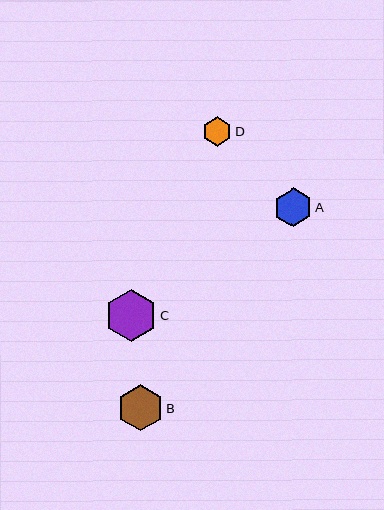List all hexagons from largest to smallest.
From largest to smallest: C, B, A, D.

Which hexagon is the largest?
Hexagon C is the largest with a size of approximately 52 pixels.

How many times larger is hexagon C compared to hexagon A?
Hexagon C is approximately 1.3 times the size of hexagon A.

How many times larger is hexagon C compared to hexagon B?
Hexagon C is approximately 1.1 times the size of hexagon B.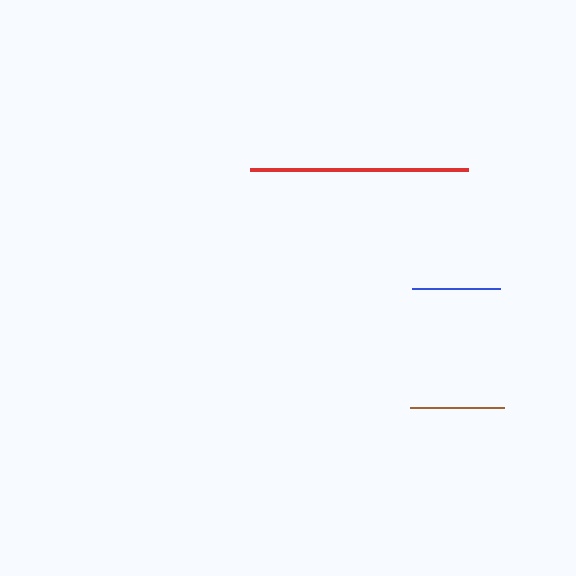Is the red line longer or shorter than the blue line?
The red line is longer than the blue line.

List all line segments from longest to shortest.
From longest to shortest: red, brown, blue.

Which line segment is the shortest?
The blue line is the shortest at approximately 88 pixels.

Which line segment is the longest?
The red line is the longest at approximately 218 pixels.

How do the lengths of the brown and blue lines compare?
The brown and blue lines are approximately the same length.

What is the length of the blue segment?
The blue segment is approximately 88 pixels long.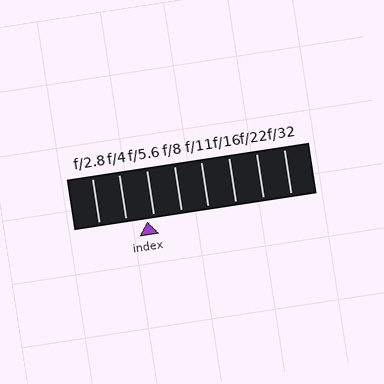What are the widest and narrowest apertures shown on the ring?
The widest aperture shown is f/2.8 and the narrowest is f/32.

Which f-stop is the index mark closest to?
The index mark is closest to f/5.6.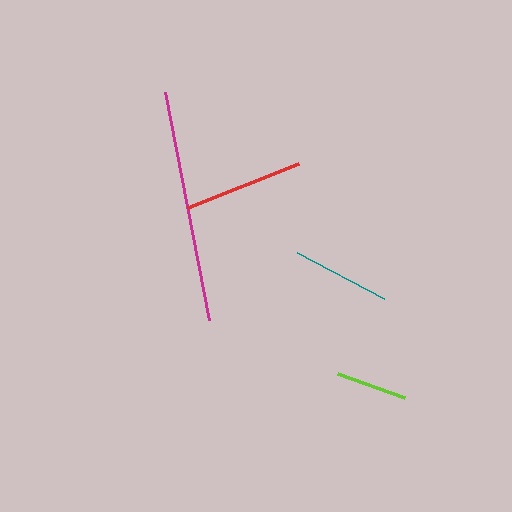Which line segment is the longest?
The magenta line is the longest at approximately 232 pixels.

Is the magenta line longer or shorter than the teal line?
The magenta line is longer than the teal line.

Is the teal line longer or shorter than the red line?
The red line is longer than the teal line.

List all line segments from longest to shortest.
From longest to shortest: magenta, red, teal, lime.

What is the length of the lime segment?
The lime segment is approximately 71 pixels long.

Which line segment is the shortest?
The lime line is the shortest at approximately 71 pixels.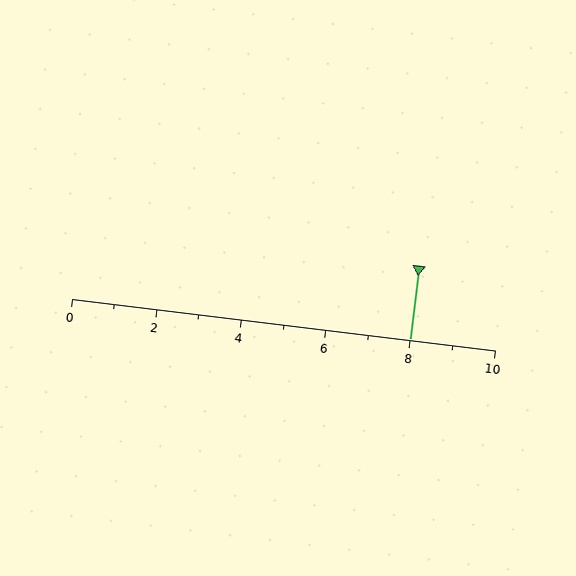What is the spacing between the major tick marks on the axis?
The major ticks are spaced 2 apart.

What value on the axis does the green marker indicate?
The marker indicates approximately 8.